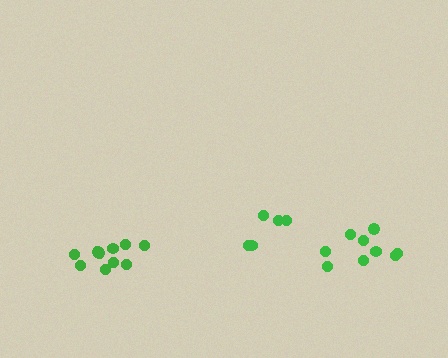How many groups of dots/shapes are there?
There are 3 groups.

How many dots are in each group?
Group 1: 10 dots, Group 2: 5 dots, Group 3: 9 dots (24 total).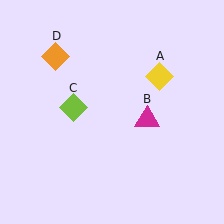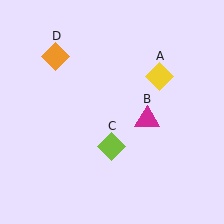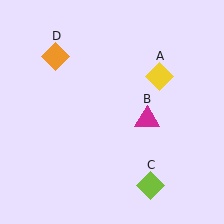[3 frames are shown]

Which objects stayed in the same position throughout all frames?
Yellow diamond (object A) and magenta triangle (object B) and orange diamond (object D) remained stationary.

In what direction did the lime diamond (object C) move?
The lime diamond (object C) moved down and to the right.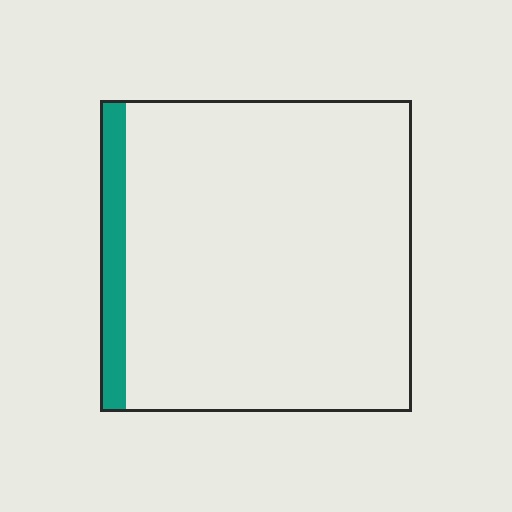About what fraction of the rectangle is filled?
About one tenth (1/10).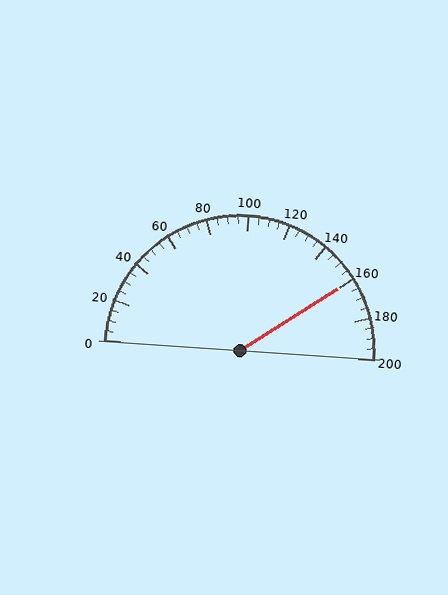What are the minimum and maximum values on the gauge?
The gauge ranges from 0 to 200.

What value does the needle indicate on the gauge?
The needle indicates approximately 160.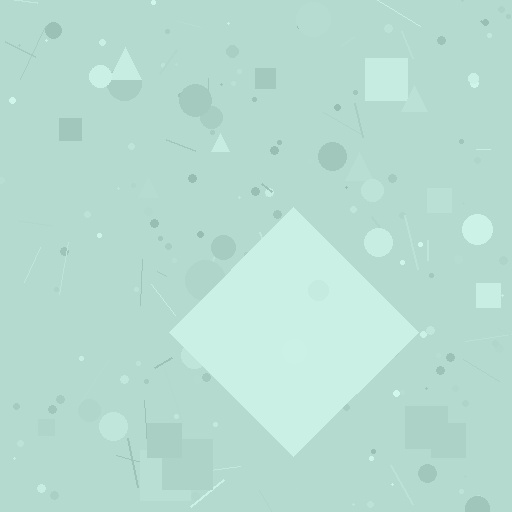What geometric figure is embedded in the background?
A diamond is embedded in the background.